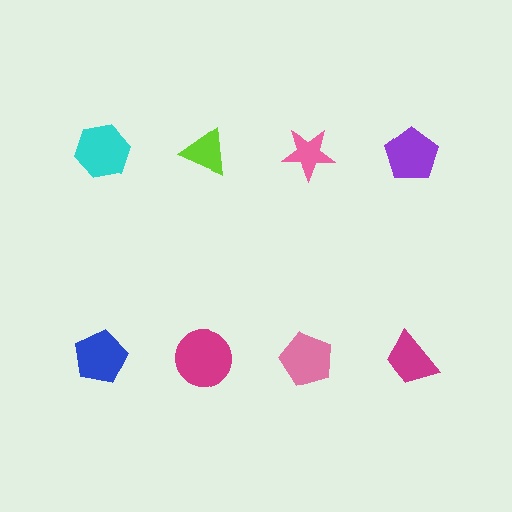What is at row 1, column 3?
A pink star.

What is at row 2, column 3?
A pink pentagon.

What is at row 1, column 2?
A lime triangle.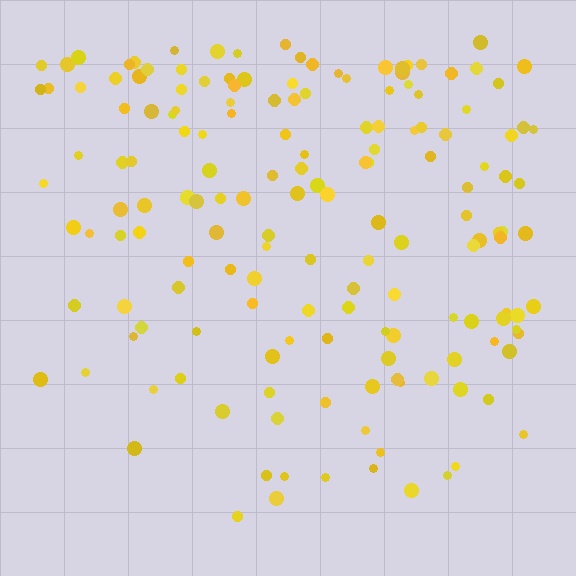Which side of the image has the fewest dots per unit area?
The bottom.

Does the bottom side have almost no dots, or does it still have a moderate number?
Still a moderate number, just noticeably fewer than the top.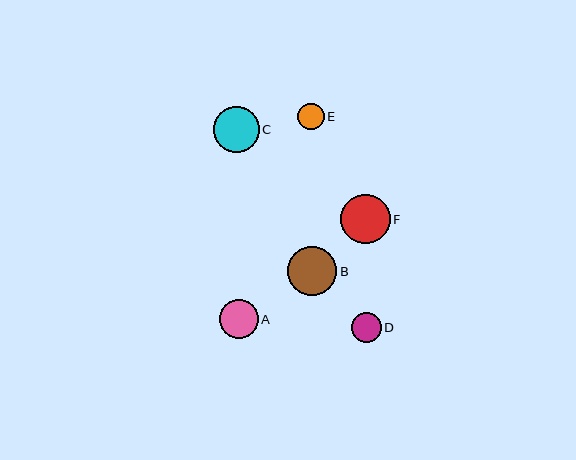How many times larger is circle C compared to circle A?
Circle C is approximately 1.2 times the size of circle A.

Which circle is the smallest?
Circle E is the smallest with a size of approximately 26 pixels.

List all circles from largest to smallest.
From largest to smallest: F, B, C, A, D, E.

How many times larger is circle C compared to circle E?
Circle C is approximately 1.7 times the size of circle E.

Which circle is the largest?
Circle F is the largest with a size of approximately 50 pixels.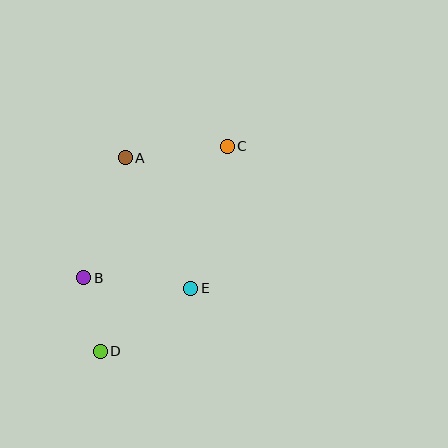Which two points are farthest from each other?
Points C and D are farthest from each other.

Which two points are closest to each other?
Points B and D are closest to each other.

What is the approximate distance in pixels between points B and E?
The distance between B and E is approximately 107 pixels.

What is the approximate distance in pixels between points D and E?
The distance between D and E is approximately 110 pixels.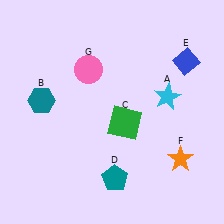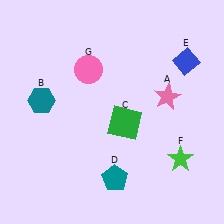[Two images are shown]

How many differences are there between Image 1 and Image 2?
There are 2 differences between the two images.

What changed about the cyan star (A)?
In Image 1, A is cyan. In Image 2, it changed to pink.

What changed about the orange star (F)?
In Image 1, F is orange. In Image 2, it changed to green.